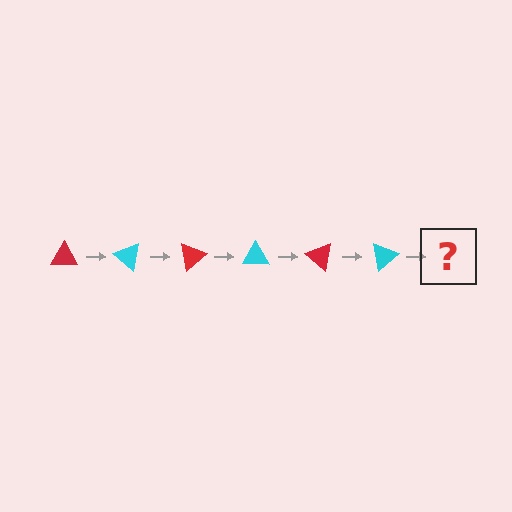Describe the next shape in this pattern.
It should be a red triangle, rotated 240 degrees from the start.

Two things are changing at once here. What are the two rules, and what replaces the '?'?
The two rules are that it rotates 40 degrees each step and the color cycles through red and cyan. The '?' should be a red triangle, rotated 240 degrees from the start.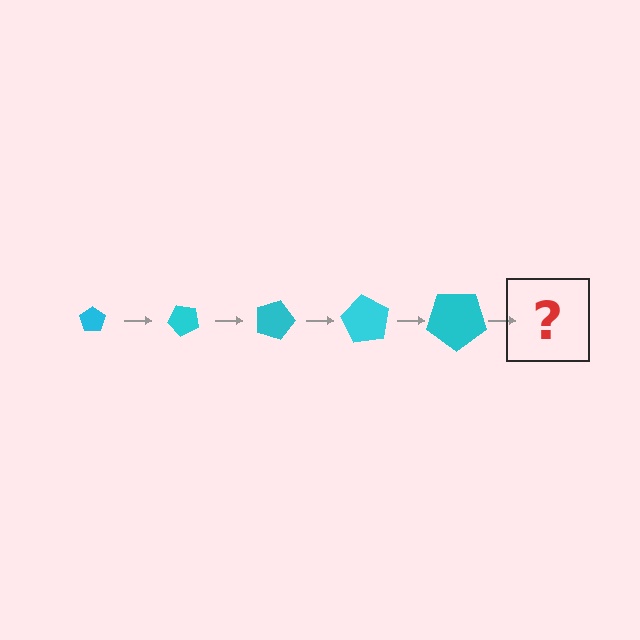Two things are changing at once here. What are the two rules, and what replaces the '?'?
The two rules are that the pentagon grows larger each step and it rotates 45 degrees each step. The '?' should be a pentagon, larger than the previous one and rotated 225 degrees from the start.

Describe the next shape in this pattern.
It should be a pentagon, larger than the previous one and rotated 225 degrees from the start.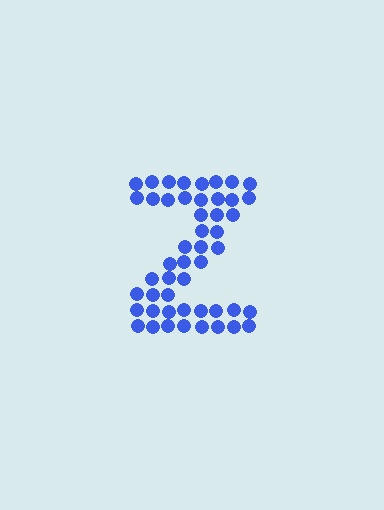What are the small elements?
The small elements are circles.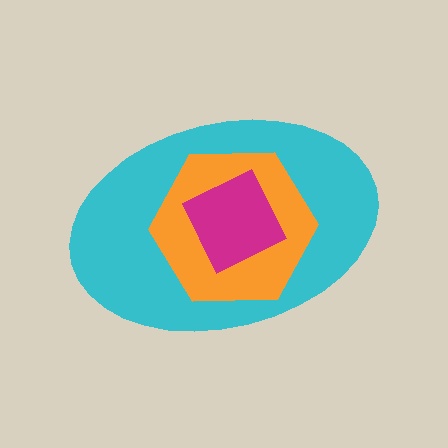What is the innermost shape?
The magenta square.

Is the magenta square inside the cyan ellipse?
Yes.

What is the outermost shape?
The cyan ellipse.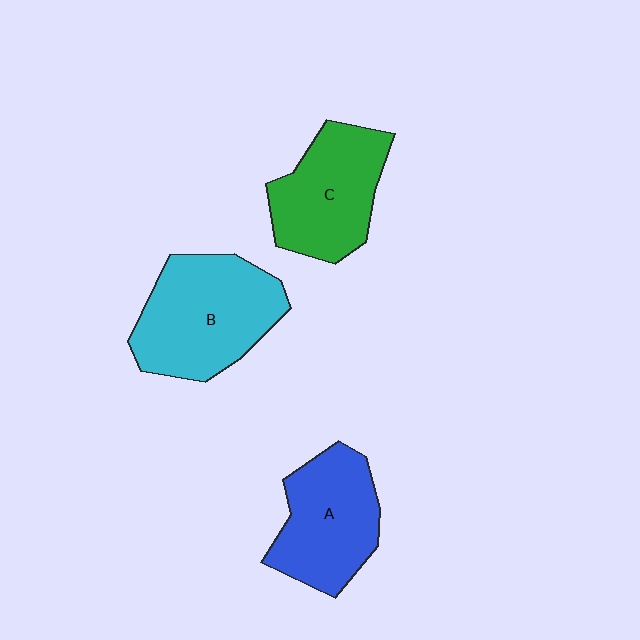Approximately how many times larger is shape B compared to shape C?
Approximately 1.2 times.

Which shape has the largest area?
Shape B (cyan).